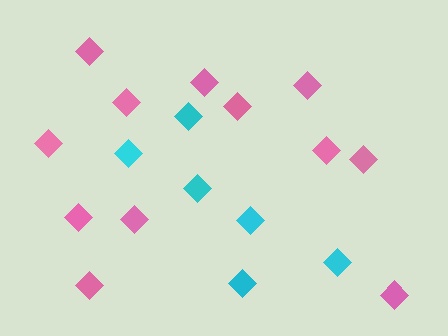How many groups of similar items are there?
There are 2 groups: one group of cyan diamonds (6) and one group of pink diamonds (12).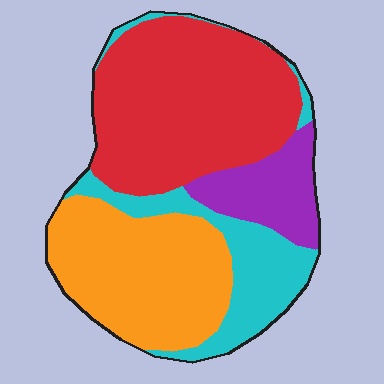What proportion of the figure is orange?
Orange covers about 30% of the figure.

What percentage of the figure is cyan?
Cyan takes up less than a quarter of the figure.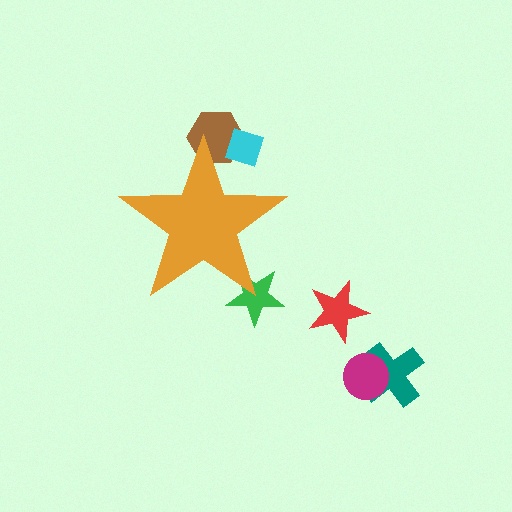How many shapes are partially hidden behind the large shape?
3 shapes are partially hidden.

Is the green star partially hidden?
Yes, the green star is partially hidden behind the orange star.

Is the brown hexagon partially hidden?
Yes, the brown hexagon is partially hidden behind the orange star.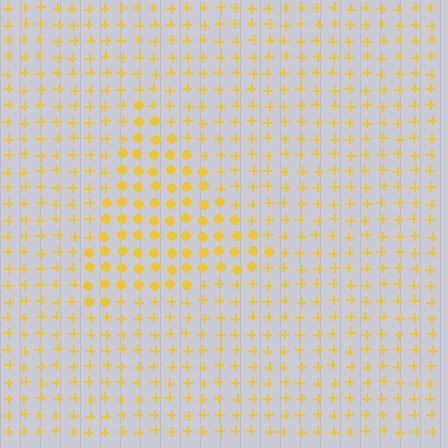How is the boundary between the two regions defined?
The boundary is defined by a change in element shape: circles inside vs. plus signs outside. All elements share the same color and spacing.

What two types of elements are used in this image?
The image uses circles inside the triangle region and plus signs outside it.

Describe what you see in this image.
The image is filled with small yellow elements arranged in a uniform grid. A triangle-shaped region contains circles, while the surrounding area contains plus signs. The boundary is defined purely by the change in element shape.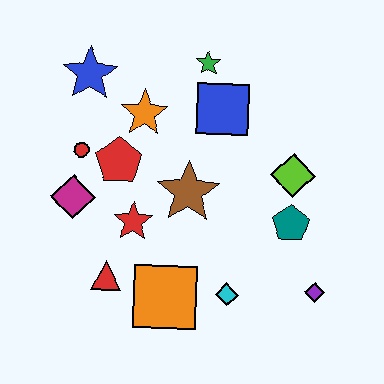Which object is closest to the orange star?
The red pentagon is closest to the orange star.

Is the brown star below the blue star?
Yes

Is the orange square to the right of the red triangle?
Yes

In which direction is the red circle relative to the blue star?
The red circle is below the blue star.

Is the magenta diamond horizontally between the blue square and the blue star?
No